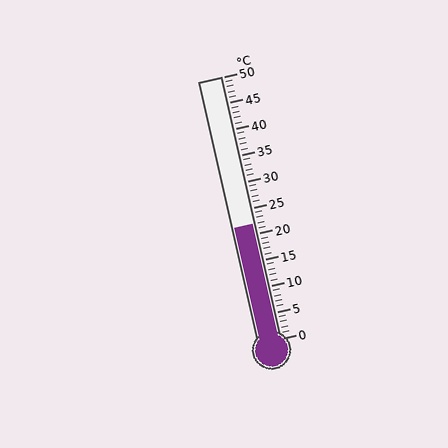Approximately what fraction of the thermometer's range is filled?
The thermometer is filled to approximately 45% of its range.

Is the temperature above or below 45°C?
The temperature is below 45°C.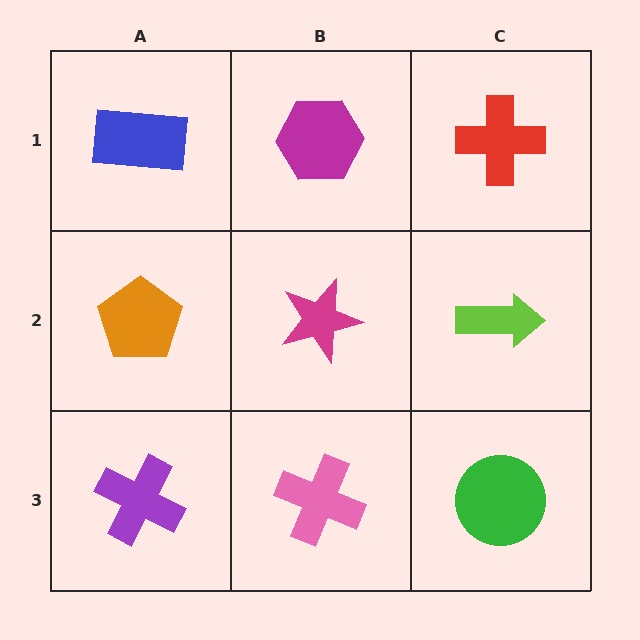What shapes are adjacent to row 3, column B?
A magenta star (row 2, column B), a purple cross (row 3, column A), a green circle (row 3, column C).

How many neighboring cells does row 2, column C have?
3.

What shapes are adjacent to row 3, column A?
An orange pentagon (row 2, column A), a pink cross (row 3, column B).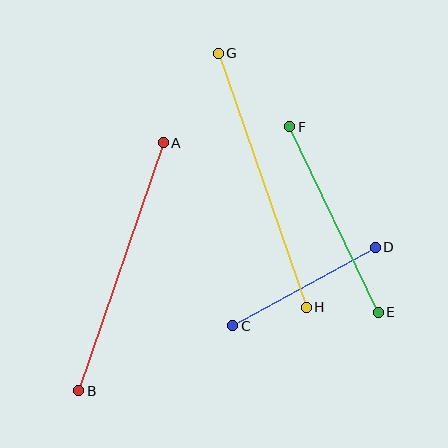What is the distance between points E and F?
The distance is approximately 206 pixels.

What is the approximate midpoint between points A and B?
The midpoint is at approximately (121, 267) pixels.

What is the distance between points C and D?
The distance is approximately 163 pixels.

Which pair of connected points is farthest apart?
Points G and H are farthest apart.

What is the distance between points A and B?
The distance is approximately 262 pixels.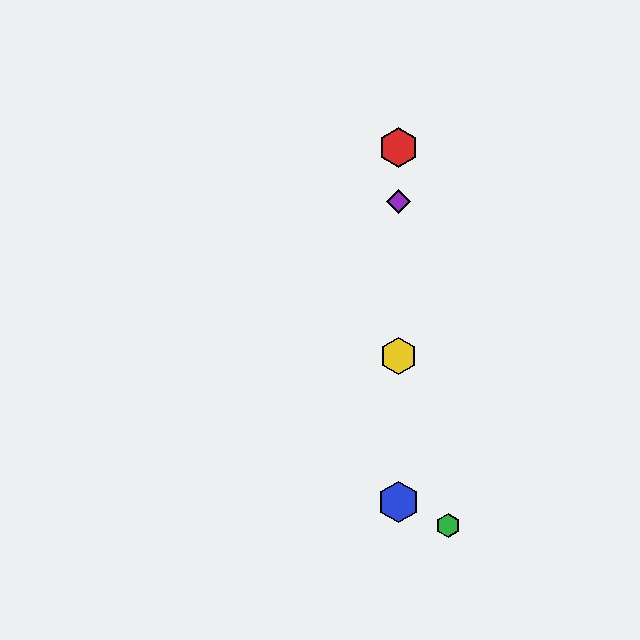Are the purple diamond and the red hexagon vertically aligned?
Yes, both are at x≈399.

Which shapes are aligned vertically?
The red hexagon, the blue hexagon, the yellow hexagon, the purple diamond are aligned vertically.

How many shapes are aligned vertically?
4 shapes (the red hexagon, the blue hexagon, the yellow hexagon, the purple diamond) are aligned vertically.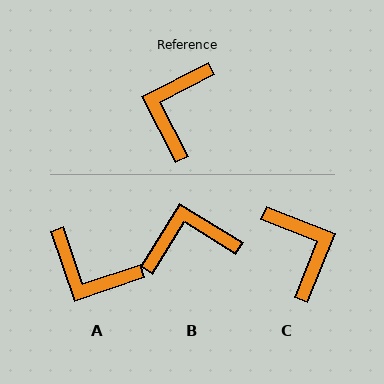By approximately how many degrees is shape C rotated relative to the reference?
Approximately 139 degrees clockwise.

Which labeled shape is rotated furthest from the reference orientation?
C, about 139 degrees away.